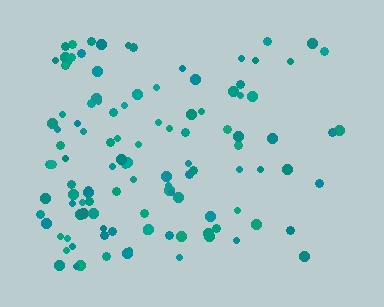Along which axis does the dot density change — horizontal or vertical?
Horizontal.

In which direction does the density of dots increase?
From right to left, with the left side densest.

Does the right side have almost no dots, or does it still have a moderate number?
Still a moderate number, just noticeably fewer than the left.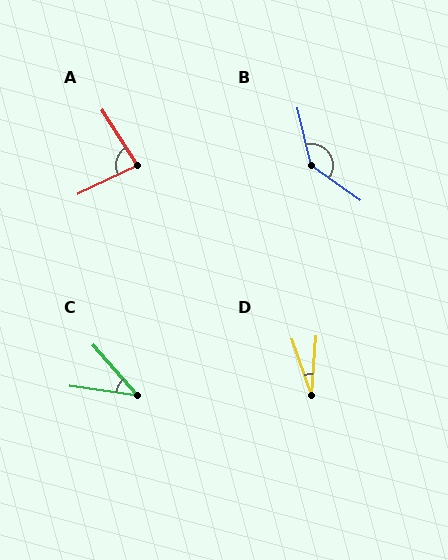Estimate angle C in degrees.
Approximately 41 degrees.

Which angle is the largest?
B, at approximately 139 degrees.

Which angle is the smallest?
D, at approximately 24 degrees.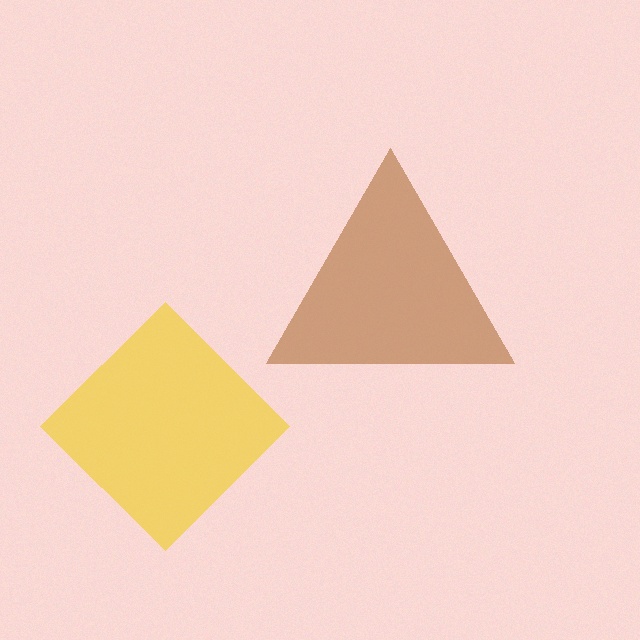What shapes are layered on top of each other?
The layered shapes are: a yellow diamond, a brown triangle.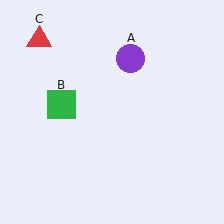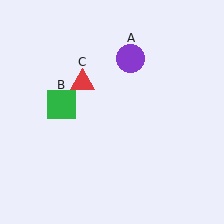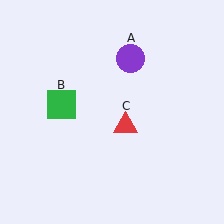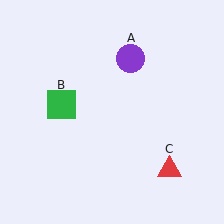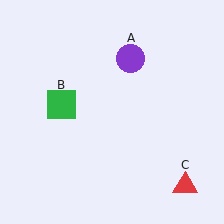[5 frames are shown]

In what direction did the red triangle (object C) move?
The red triangle (object C) moved down and to the right.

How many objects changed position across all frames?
1 object changed position: red triangle (object C).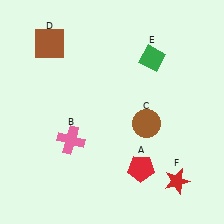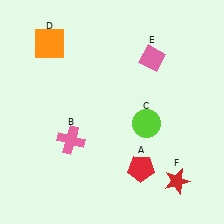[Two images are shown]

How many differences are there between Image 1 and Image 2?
There are 3 differences between the two images.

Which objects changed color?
C changed from brown to lime. D changed from brown to orange. E changed from green to pink.